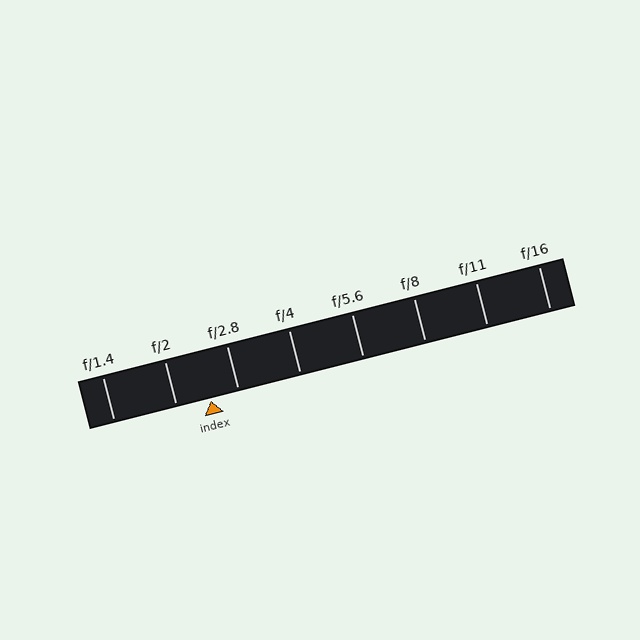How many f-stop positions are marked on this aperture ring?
There are 8 f-stop positions marked.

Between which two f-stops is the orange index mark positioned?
The index mark is between f/2 and f/2.8.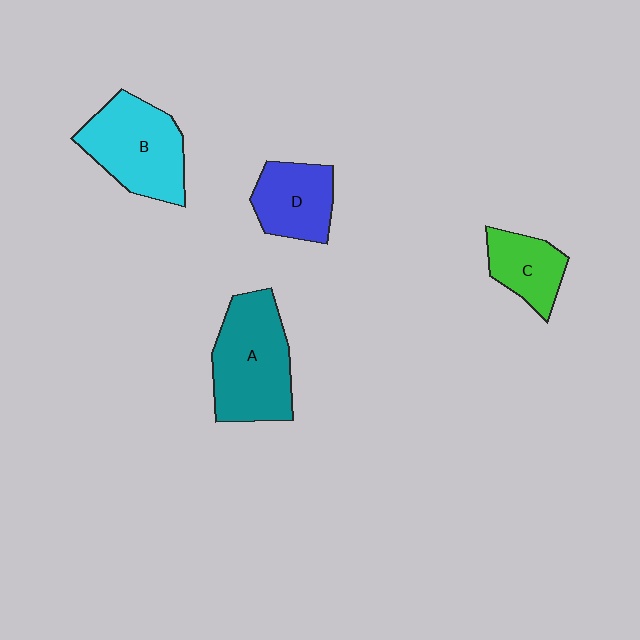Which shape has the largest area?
Shape A (teal).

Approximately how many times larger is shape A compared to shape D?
Approximately 1.6 times.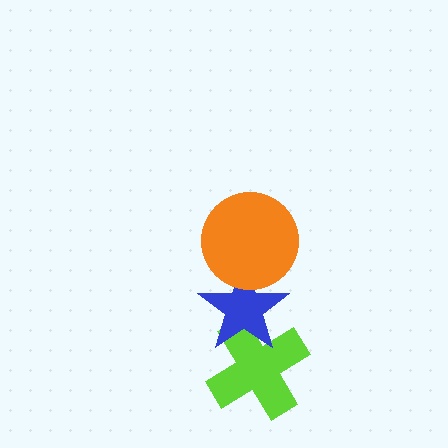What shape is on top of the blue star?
The orange circle is on top of the blue star.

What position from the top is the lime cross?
The lime cross is 3rd from the top.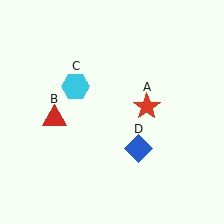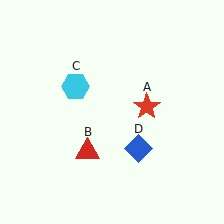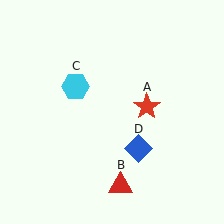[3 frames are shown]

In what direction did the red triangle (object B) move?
The red triangle (object B) moved down and to the right.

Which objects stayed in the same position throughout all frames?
Red star (object A) and cyan hexagon (object C) and blue diamond (object D) remained stationary.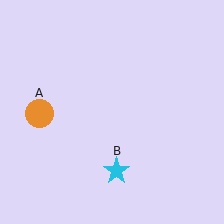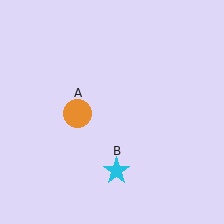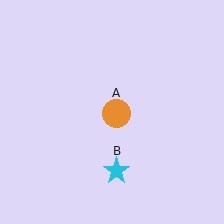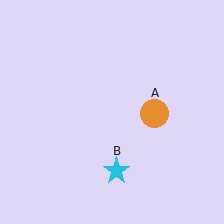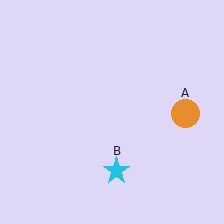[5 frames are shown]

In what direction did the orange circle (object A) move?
The orange circle (object A) moved right.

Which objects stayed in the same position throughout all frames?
Cyan star (object B) remained stationary.